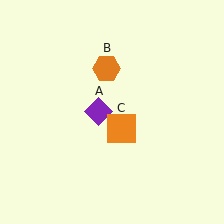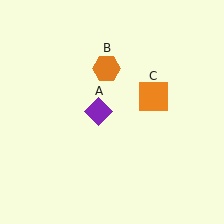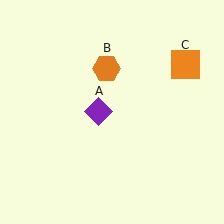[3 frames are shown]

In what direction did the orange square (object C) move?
The orange square (object C) moved up and to the right.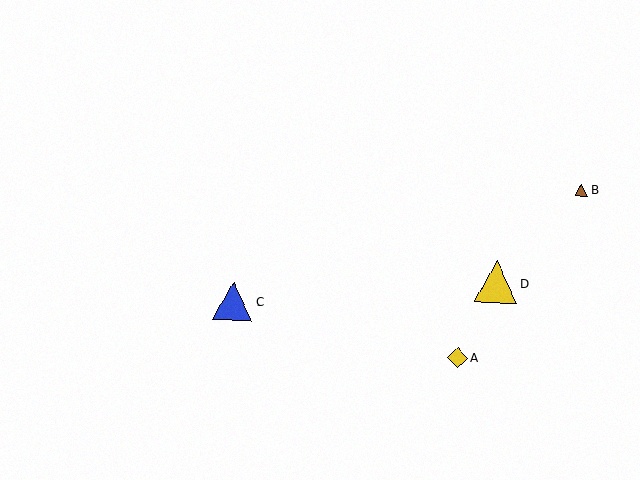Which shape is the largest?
The yellow triangle (labeled D) is the largest.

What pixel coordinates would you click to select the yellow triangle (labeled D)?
Click at (496, 282) to select the yellow triangle D.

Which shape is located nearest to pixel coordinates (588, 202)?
The brown triangle (labeled B) at (581, 190) is nearest to that location.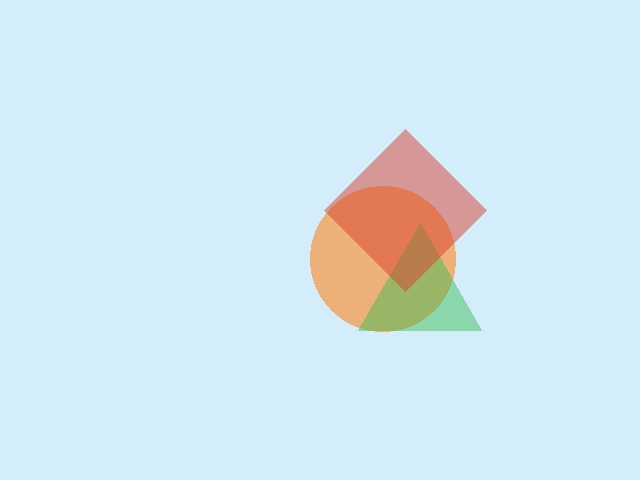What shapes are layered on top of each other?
The layered shapes are: an orange circle, a green triangle, a red diamond.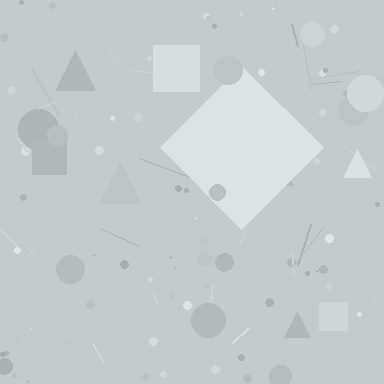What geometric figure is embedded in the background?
A diamond is embedded in the background.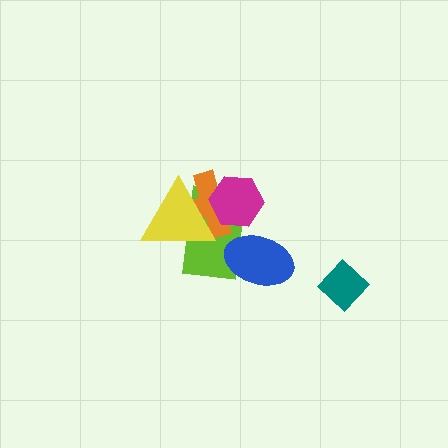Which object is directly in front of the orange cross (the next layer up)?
The magenta hexagon is directly in front of the orange cross.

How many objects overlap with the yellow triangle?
3 objects overlap with the yellow triangle.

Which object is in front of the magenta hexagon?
The yellow triangle is in front of the magenta hexagon.